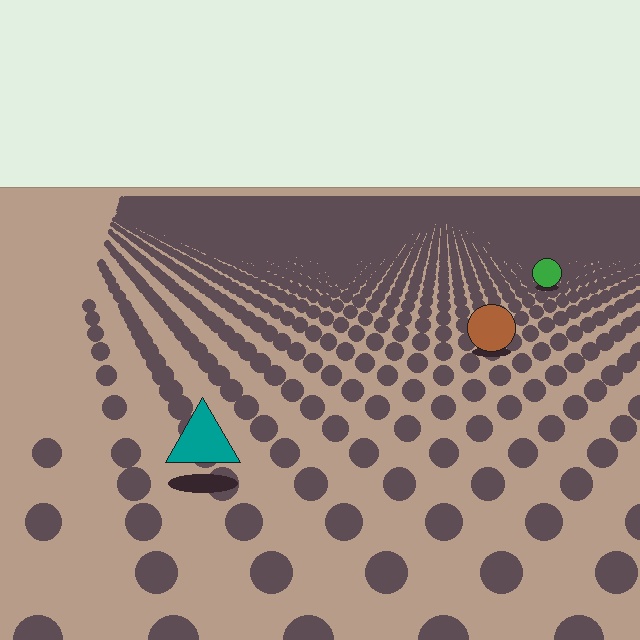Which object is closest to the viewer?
The teal triangle is closest. The texture marks near it are larger and more spread out.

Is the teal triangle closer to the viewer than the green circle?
Yes. The teal triangle is closer — you can tell from the texture gradient: the ground texture is coarser near it.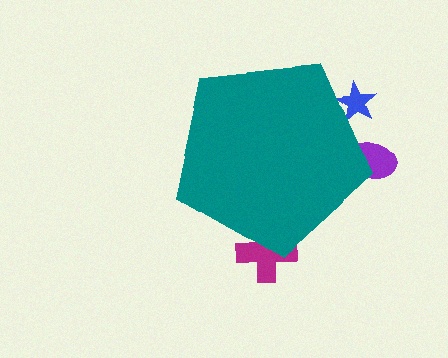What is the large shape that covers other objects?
A teal pentagon.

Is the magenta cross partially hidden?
Yes, the magenta cross is partially hidden behind the teal pentagon.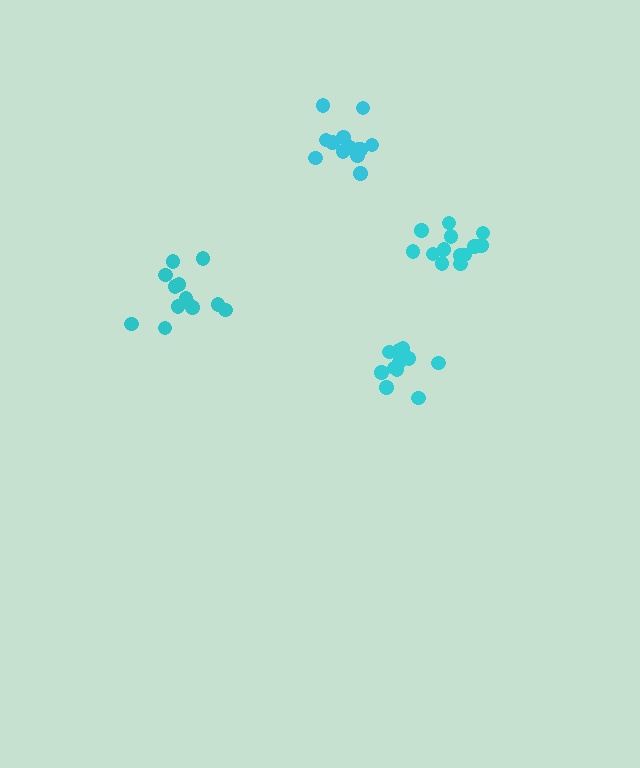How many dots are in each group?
Group 1: 11 dots, Group 2: 14 dots, Group 3: 13 dots, Group 4: 13 dots (51 total).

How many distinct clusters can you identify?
There are 4 distinct clusters.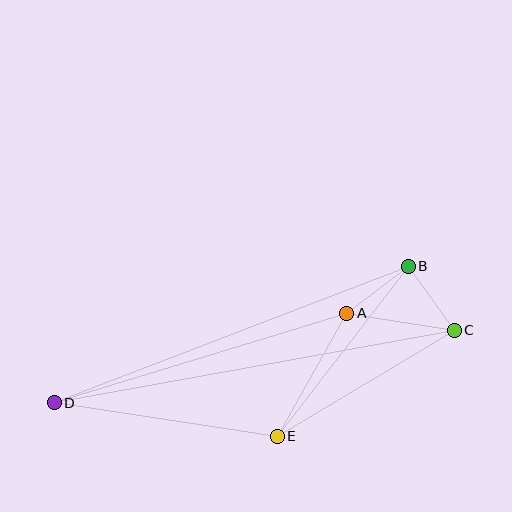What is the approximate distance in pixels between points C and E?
The distance between C and E is approximately 207 pixels.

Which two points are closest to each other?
Points A and B are closest to each other.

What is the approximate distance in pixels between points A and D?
The distance between A and D is approximately 306 pixels.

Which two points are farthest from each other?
Points C and D are farthest from each other.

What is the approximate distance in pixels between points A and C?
The distance between A and C is approximately 109 pixels.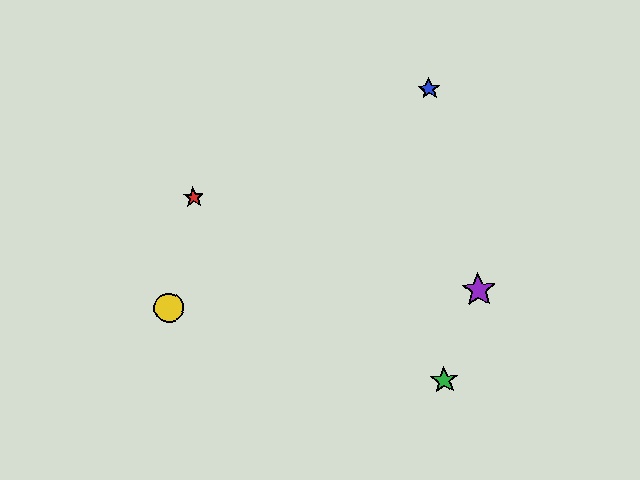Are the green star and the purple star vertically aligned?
No, the green star is at x≈444 and the purple star is at x≈479.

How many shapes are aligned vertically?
2 shapes (the blue star, the green star) are aligned vertically.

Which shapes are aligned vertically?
The blue star, the green star are aligned vertically.